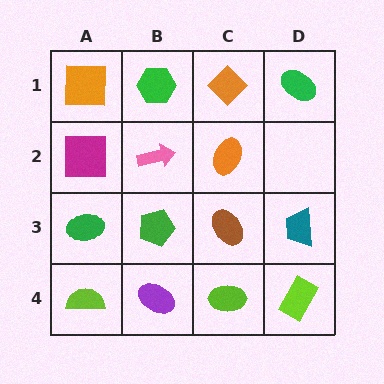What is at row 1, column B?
A green hexagon.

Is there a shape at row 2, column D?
No, that cell is empty.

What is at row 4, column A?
A lime semicircle.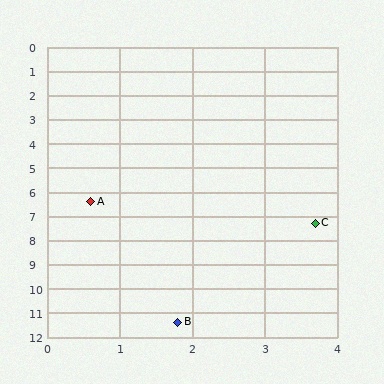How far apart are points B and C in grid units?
Points B and C are about 4.5 grid units apart.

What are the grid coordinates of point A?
Point A is at approximately (0.6, 6.4).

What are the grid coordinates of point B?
Point B is at approximately (1.8, 11.4).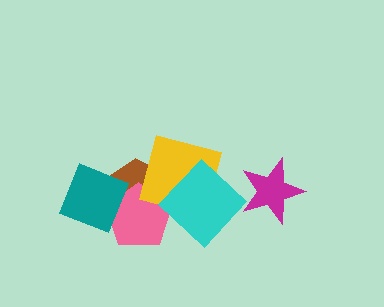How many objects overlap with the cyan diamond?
1 object overlaps with the cyan diamond.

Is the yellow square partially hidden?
Yes, it is partially covered by another shape.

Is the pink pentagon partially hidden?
Yes, it is partially covered by another shape.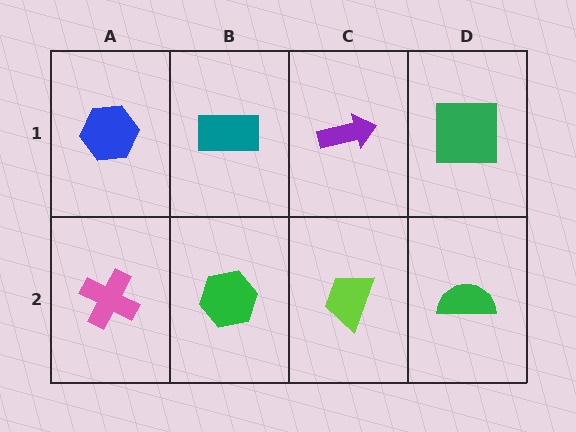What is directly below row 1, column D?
A green semicircle.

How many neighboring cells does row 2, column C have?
3.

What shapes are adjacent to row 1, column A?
A pink cross (row 2, column A), a teal rectangle (row 1, column B).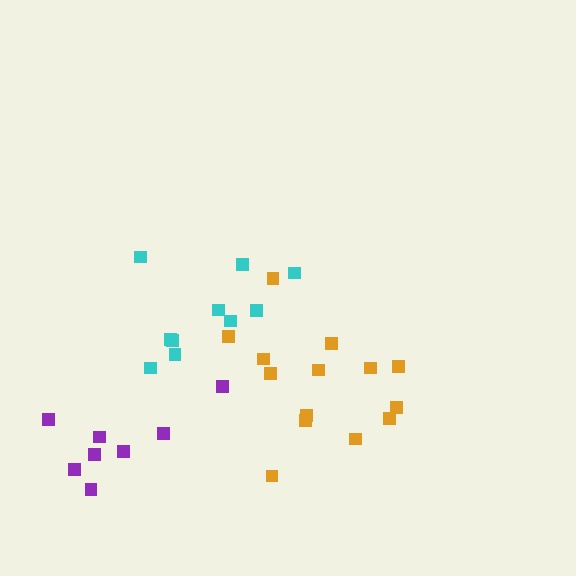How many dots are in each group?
Group 1: 14 dots, Group 2: 10 dots, Group 3: 8 dots (32 total).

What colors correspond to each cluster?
The clusters are colored: orange, cyan, purple.